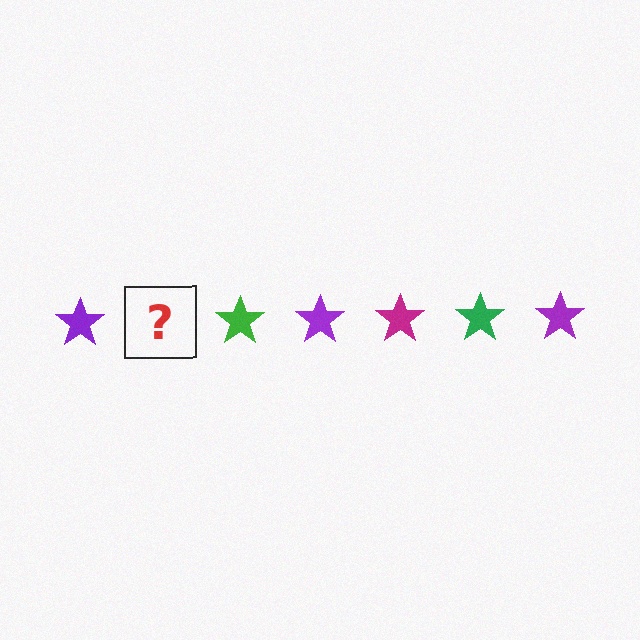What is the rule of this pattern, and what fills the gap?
The rule is that the pattern cycles through purple, magenta, green stars. The gap should be filled with a magenta star.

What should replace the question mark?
The question mark should be replaced with a magenta star.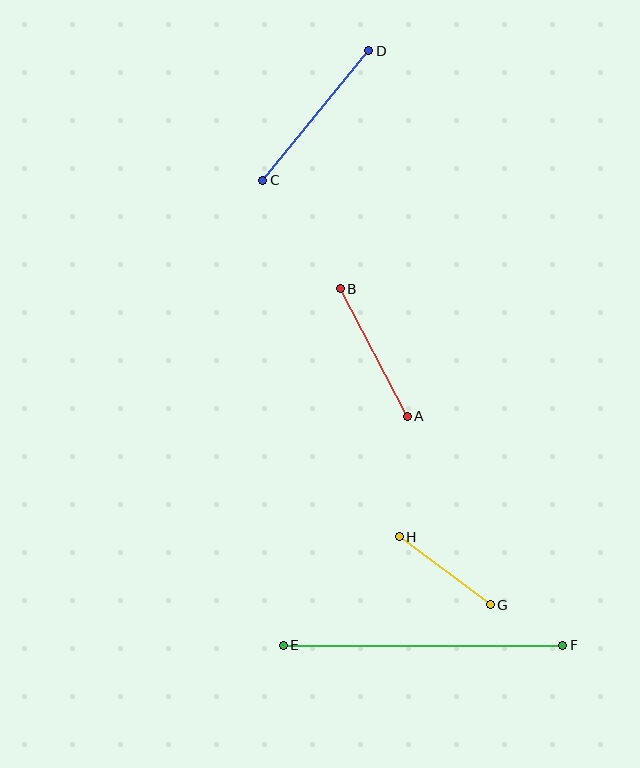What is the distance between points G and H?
The distance is approximately 114 pixels.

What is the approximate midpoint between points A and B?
The midpoint is at approximately (374, 353) pixels.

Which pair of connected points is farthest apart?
Points E and F are farthest apart.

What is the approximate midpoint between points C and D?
The midpoint is at approximately (316, 115) pixels.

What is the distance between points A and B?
The distance is approximately 144 pixels.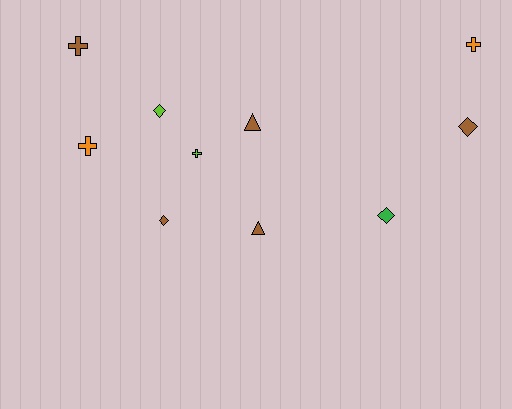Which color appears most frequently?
Brown, with 5 objects.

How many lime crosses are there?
There is 1 lime cross.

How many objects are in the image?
There are 10 objects.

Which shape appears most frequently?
Cross, with 4 objects.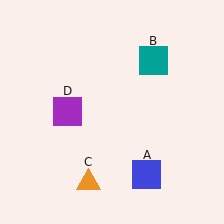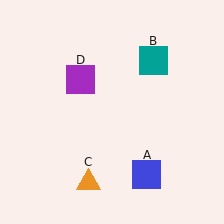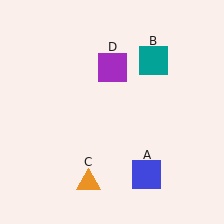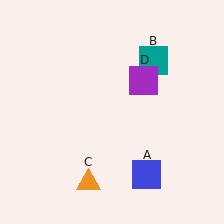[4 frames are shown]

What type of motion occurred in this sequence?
The purple square (object D) rotated clockwise around the center of the scene.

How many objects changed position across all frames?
1 object changed position: purple square (object D).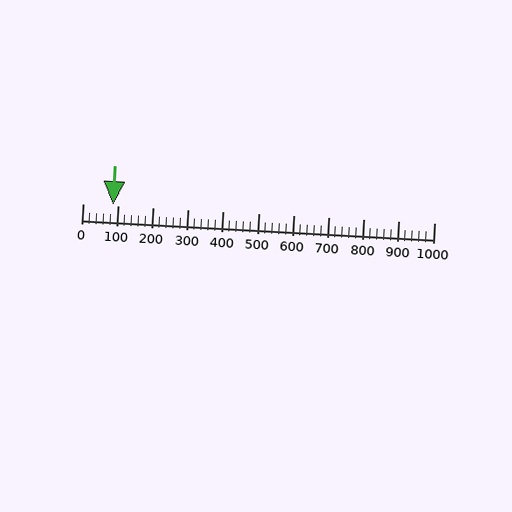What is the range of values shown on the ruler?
The ruler shows values from 0 to 1000.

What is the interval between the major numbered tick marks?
The major tick marks are spaced 100 units apart.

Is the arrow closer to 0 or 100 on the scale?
The arrow is closer to 100.